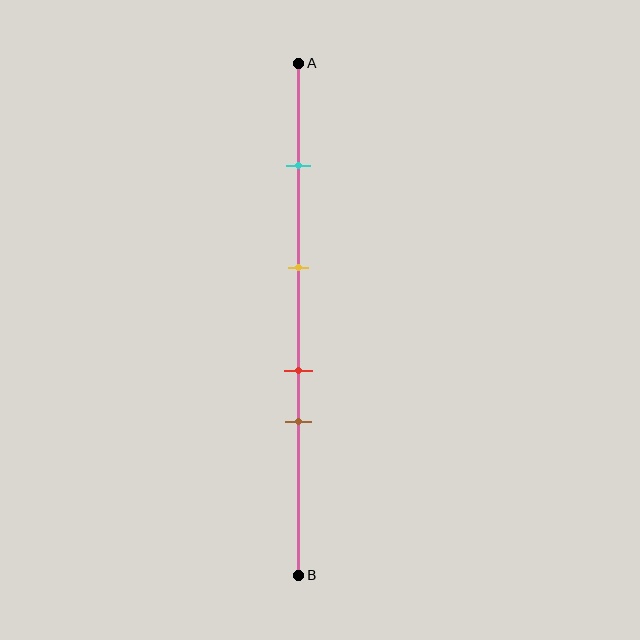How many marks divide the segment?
There are 4 marks dividing the segment.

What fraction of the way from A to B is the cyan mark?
The cyan mark is approximately 20% (0.2) of the way from A to B.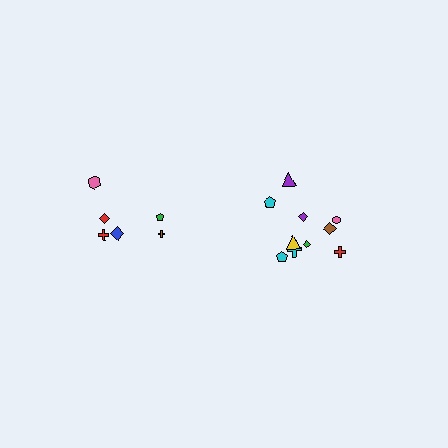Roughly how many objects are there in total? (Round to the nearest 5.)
Roughly 15 objects in total.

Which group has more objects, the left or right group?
The right group.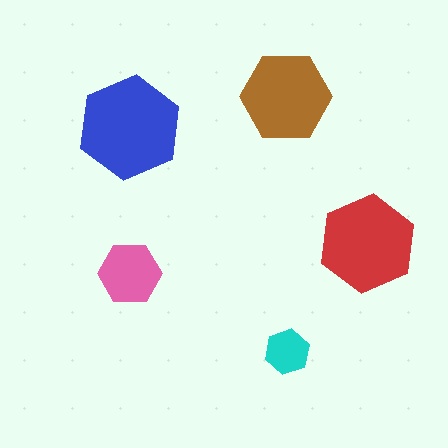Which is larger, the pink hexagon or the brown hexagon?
The brown one.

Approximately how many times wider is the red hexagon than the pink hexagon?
About 1.5 times wider.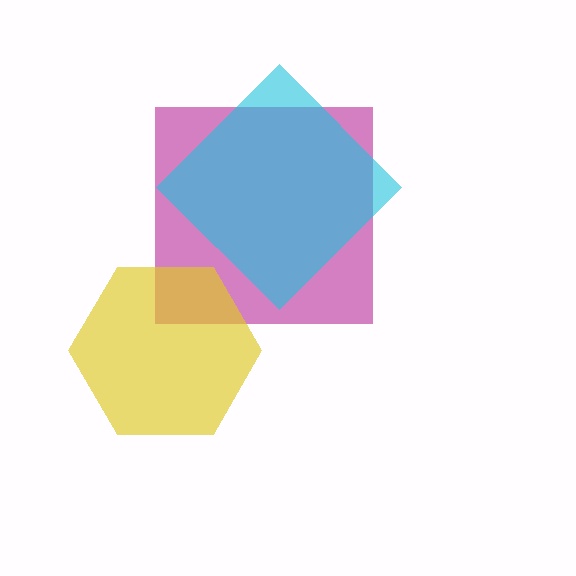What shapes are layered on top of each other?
The layered shapes are: a magenta square, a cyan diamond, a yellow hexagon.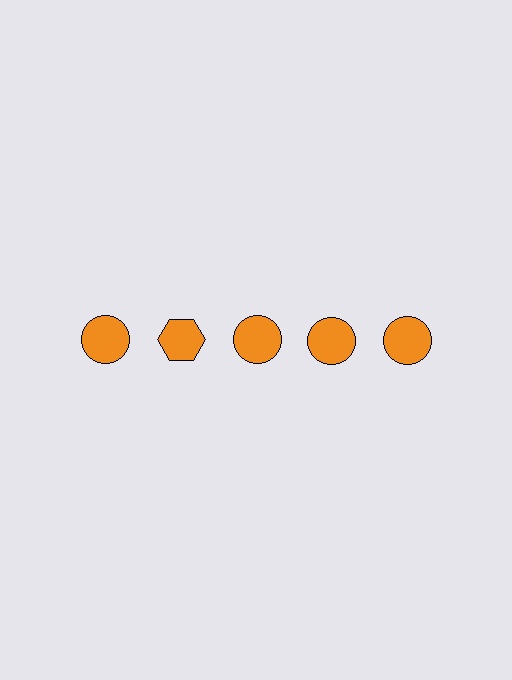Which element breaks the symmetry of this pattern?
The orange hexagon in the top row, second from left column breaks the symmetry. All other shapes are orange circles.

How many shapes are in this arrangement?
There are 5 shapes arranged in a grid pattern.